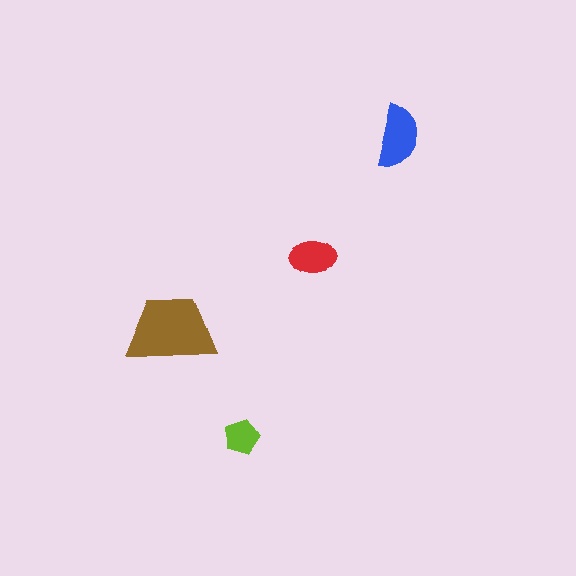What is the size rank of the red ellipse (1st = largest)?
3rd.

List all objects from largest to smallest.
The brown trapezoid, the blue semicircle, the red ellipse, the lime pentagon.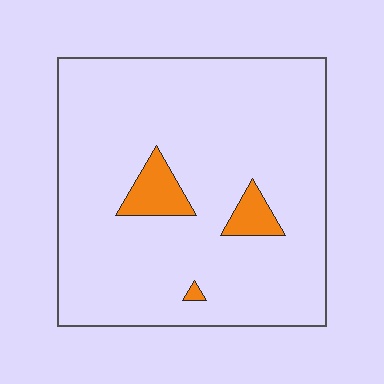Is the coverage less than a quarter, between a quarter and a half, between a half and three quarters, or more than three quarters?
Less than a quarter.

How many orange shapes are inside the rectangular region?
3.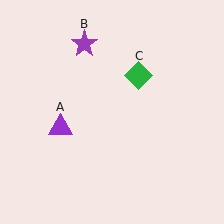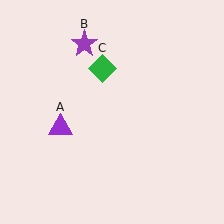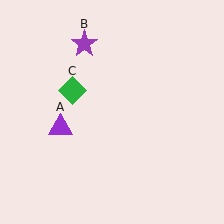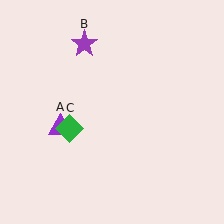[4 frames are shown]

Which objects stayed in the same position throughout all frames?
Purple triangle (object A) and purple star (object B) remained stationary.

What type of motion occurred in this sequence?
The green diamond (object C) rotated counterclockwise around the center of the scene.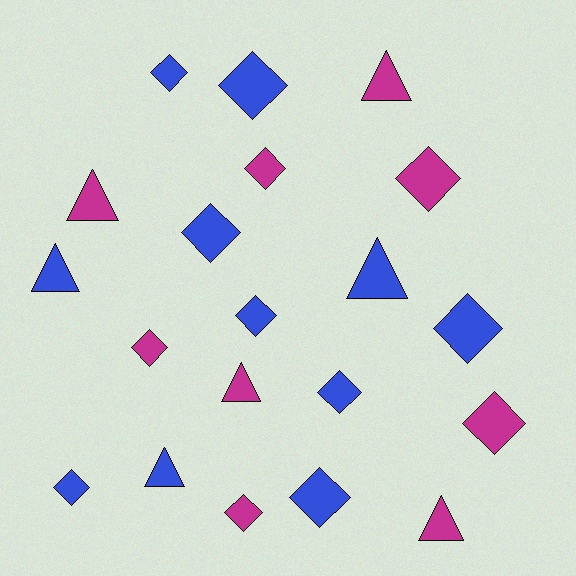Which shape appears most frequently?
Diamond, with 13 objects.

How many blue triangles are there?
There are 3 blue triangles.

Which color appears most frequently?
Blue, with 11 objects.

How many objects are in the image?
There are 20 objects.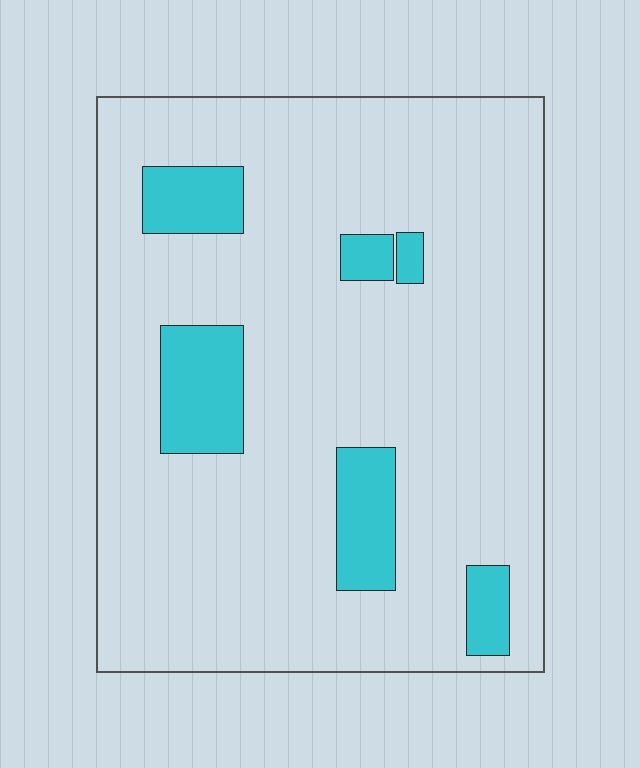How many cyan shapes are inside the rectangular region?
6.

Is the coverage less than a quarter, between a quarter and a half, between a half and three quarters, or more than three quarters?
Less than a quarter.